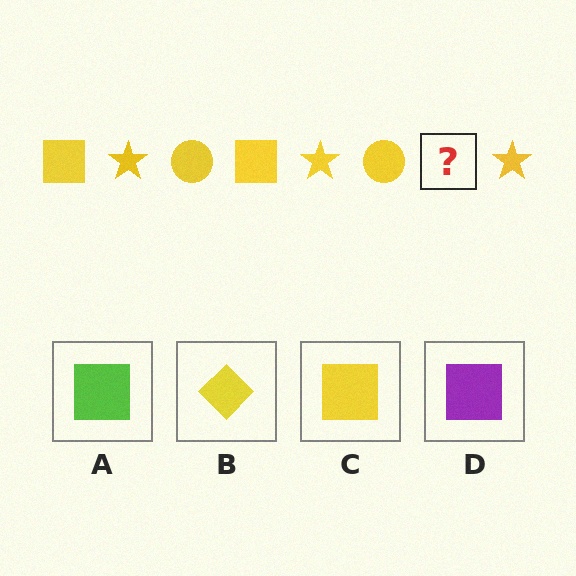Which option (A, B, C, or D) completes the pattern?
C.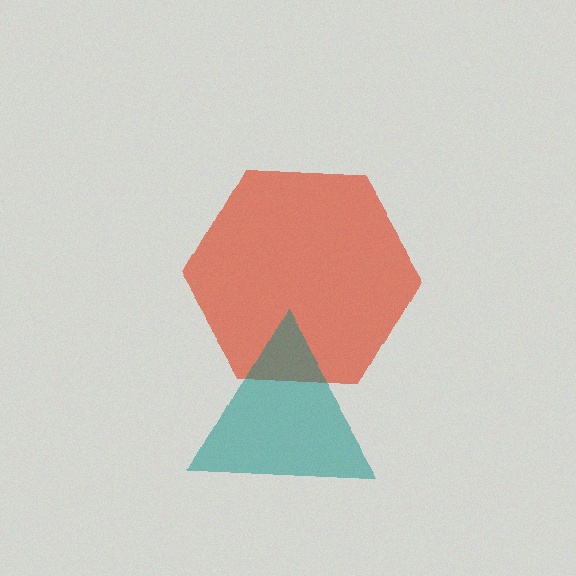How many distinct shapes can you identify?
There are 2 distinct shapes: a red hexagon, a teal triangle.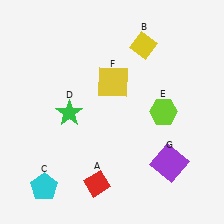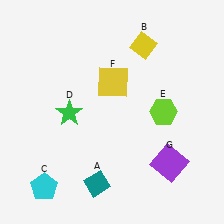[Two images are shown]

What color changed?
The diamond (A) changed from red in Image 1 to teal in Image 2.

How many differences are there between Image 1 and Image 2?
There is 1 difference between the two images.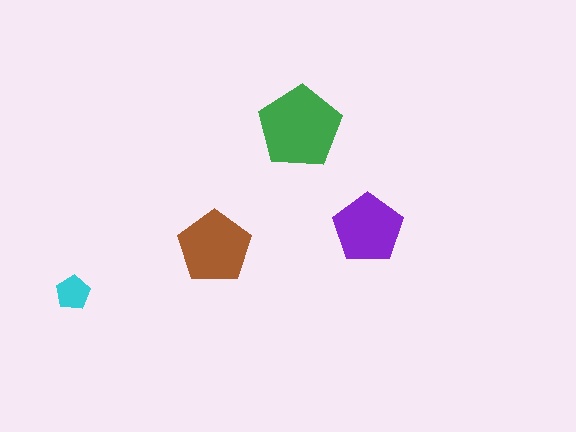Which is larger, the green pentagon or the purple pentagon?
The green one.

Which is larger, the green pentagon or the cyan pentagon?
The green one.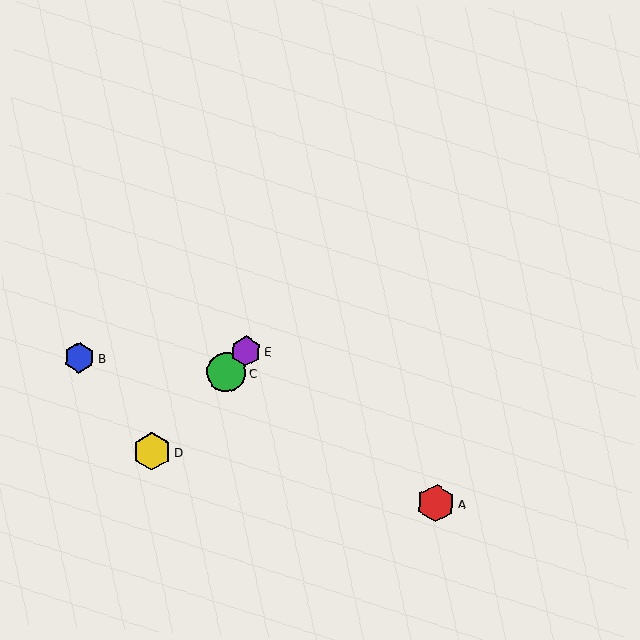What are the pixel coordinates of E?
Object E is at (246, 351).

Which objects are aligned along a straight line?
Objects C, D, E are aligned along a straight line.